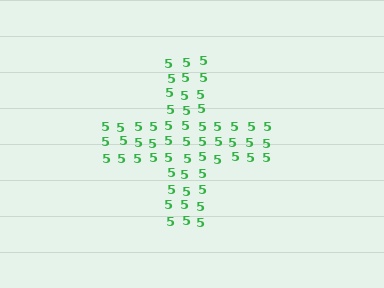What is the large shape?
The large shape is a cross.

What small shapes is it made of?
It is made of small digit 5's.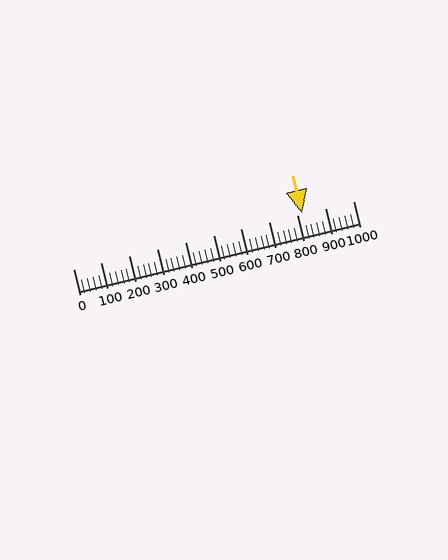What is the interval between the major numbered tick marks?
The major tick marks are spaced 100 units apart.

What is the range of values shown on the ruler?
The ruler shows values from 0 to 1000.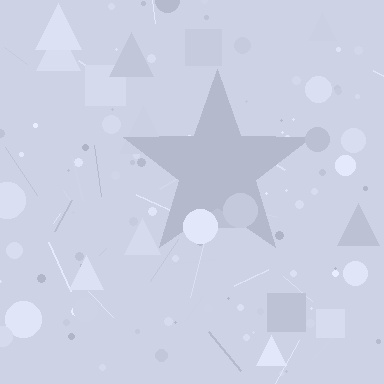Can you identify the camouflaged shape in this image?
The camouflaged shape is a star.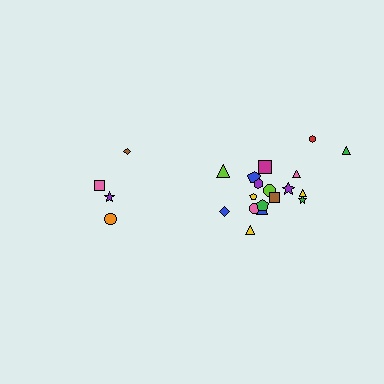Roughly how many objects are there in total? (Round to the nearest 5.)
Roughly 20 objects in total.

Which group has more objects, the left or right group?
The right group.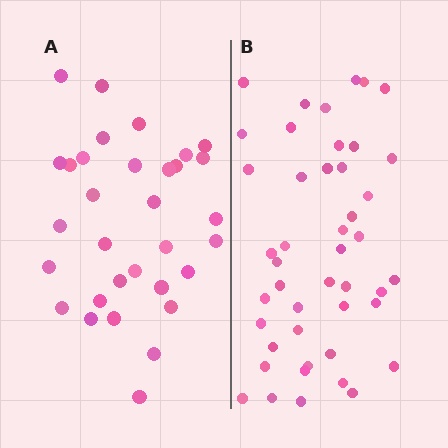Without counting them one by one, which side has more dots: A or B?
Region B (the right region) has more dots.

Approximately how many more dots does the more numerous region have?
Region B has approximately 15 more dots than region A.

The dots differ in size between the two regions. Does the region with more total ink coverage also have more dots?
No. Region A has more total ink coverage because its dots are larger, but region B actually contains more individual dots. Total area can be misleading — the number of items is what matters here.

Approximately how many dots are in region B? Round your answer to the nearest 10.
About 40 dots. (The exact count is 45, which rounds to 40.)